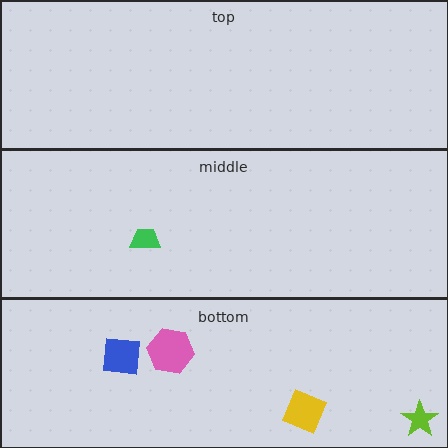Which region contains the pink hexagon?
The bottom region.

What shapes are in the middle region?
The green trapezoid.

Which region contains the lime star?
The bottom region.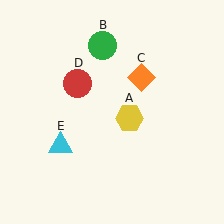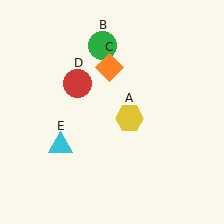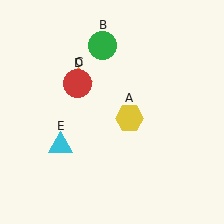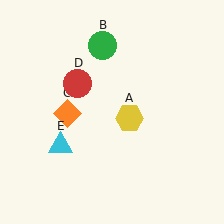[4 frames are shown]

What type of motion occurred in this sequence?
The orange diamond (object C) rotated counterclockwise around the center of the scene.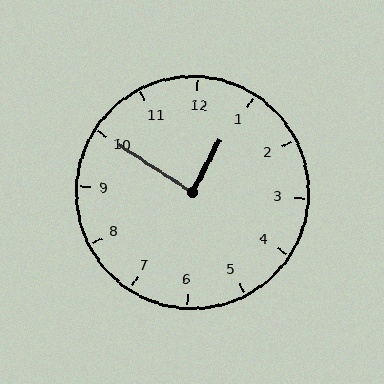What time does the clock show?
12:50.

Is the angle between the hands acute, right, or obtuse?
It is right.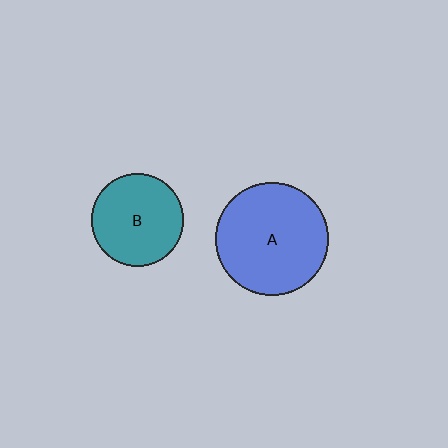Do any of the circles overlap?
No, none of the circles overlap.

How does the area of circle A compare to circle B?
Approximately 1.5 times.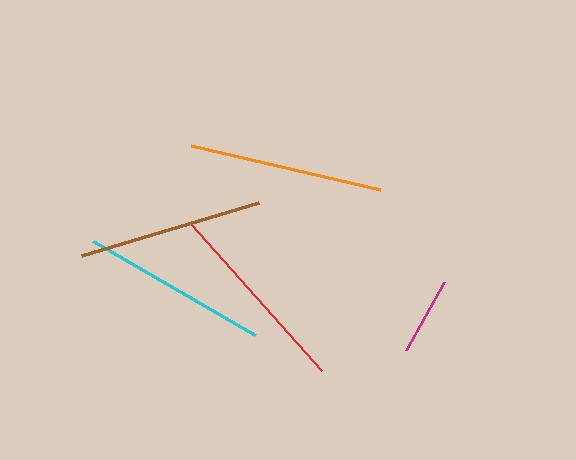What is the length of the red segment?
The red segment is approximately 197 pixels long.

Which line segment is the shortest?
The magenta line is the shortest at approximately 78 pixels.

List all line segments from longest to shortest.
From longest to shortest: red, orange, cyan, brown, magenta.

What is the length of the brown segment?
The brown segment is approximately 185 pixels long.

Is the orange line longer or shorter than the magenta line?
The orange line is longer than the magenta line.